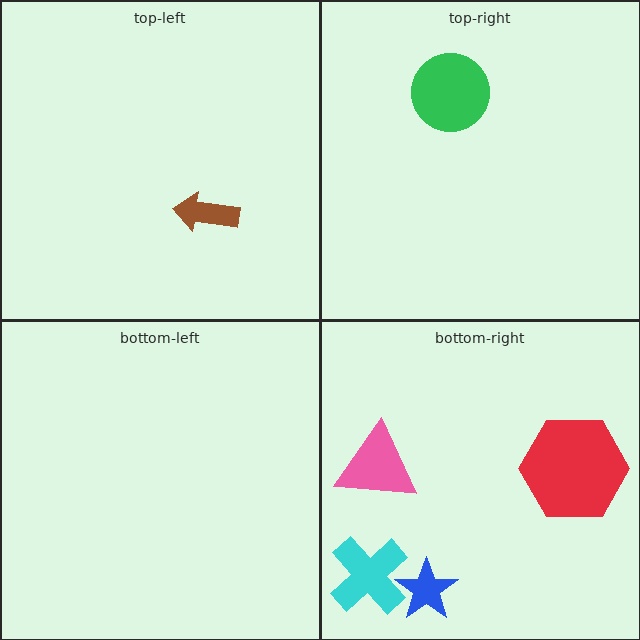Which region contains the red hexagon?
The bottom-right region.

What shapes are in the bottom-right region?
The blue star, the red hexagon, the pink triangle, the cyan cross.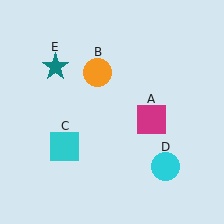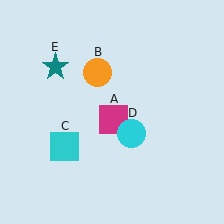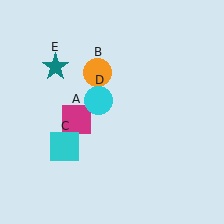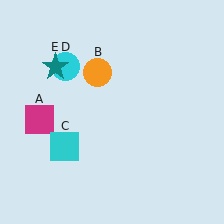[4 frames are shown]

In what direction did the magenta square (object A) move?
The magenta square (object A) moved left.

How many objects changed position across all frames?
2 objects changed position: magenta square (object A), cyan circle (object D).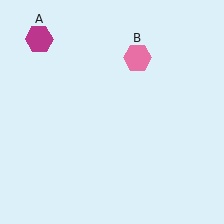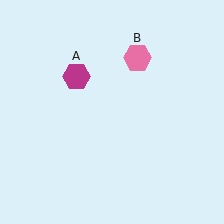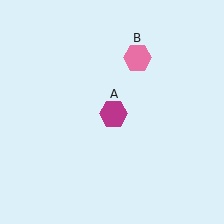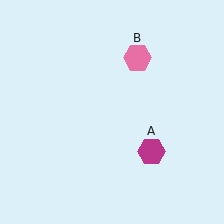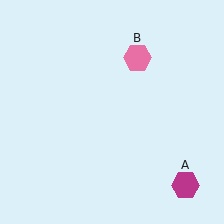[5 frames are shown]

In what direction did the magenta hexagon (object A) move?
The magenta hexagon (object A) moved down and to the right.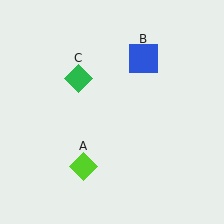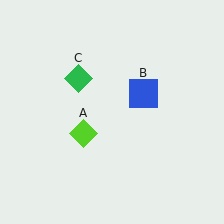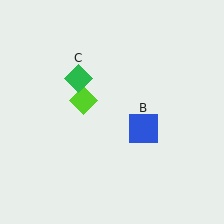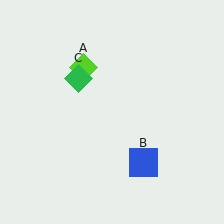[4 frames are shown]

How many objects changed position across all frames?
2 objects changed position: lime diamond (object A), blue square (object B).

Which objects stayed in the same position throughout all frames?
Green diamond (object C) remained stationary.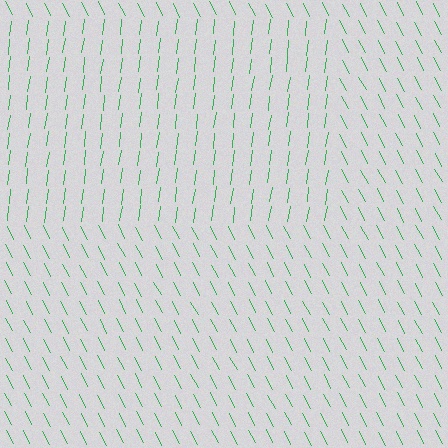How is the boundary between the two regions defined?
The boundary is defined purely by a change in line orientation (approximately 35 degrees difference). All lines are the same color and thickness.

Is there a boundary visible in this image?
Yes, there is a texture boundary formed by a change in line orientation.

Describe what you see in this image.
The image is filled with small green line segments. A rectangle region in the image has lines oriented differently from the surrounding lines, creating a visible texture boundary.